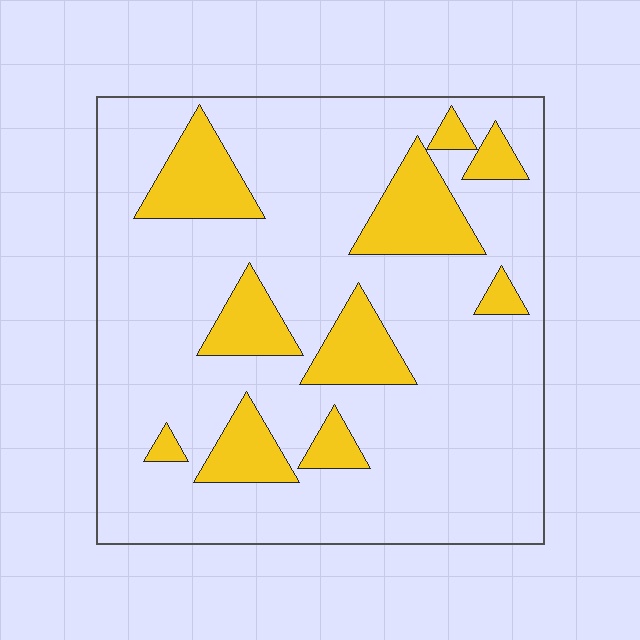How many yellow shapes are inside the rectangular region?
10.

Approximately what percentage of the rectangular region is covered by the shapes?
Approximately 20%.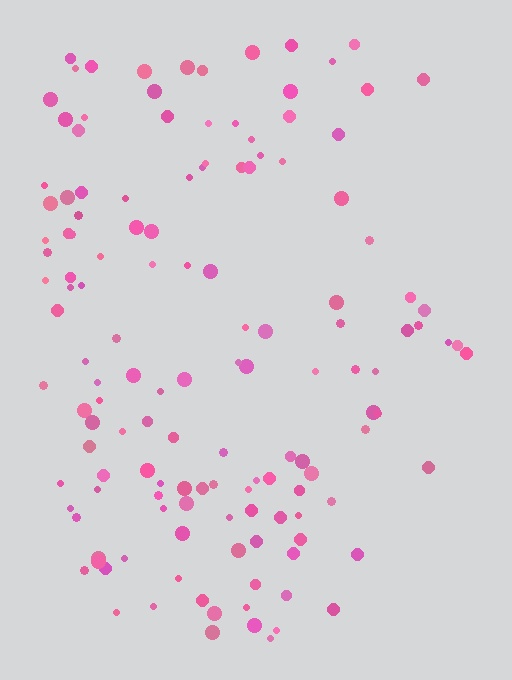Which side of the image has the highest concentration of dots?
The left.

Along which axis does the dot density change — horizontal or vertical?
Horizontal.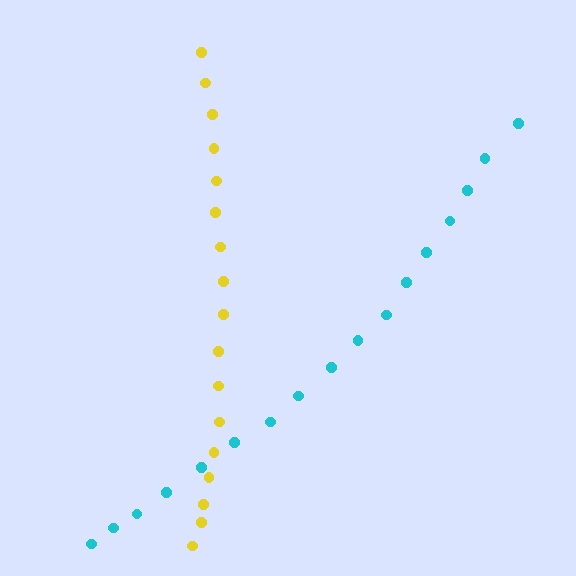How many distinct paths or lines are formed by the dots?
There are 2 distinct paths.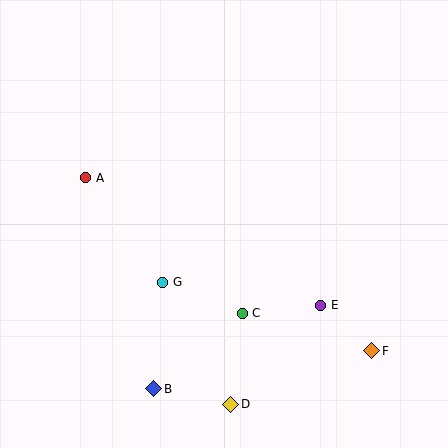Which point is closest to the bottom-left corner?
Point B is closest to the bottom-left corner.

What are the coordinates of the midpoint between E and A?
The midpoint between E and A is at (203, 241).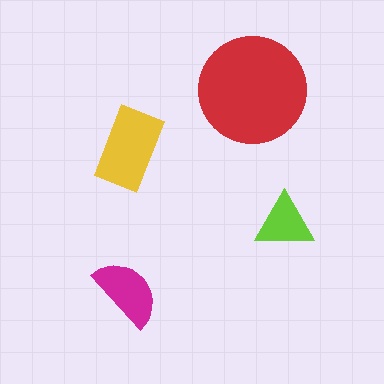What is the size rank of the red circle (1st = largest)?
1st.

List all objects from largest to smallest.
The red circle, the yellow rectangle, the magenta semicircle, the lime triangle.